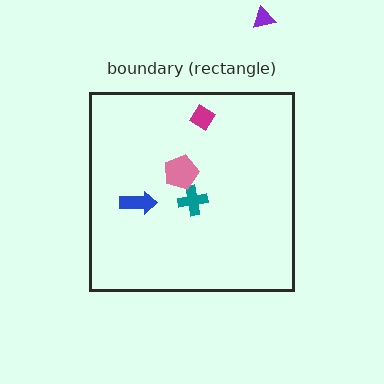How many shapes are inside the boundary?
4 inside, 1 outside.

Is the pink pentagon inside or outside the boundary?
Inside.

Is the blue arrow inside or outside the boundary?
Inside.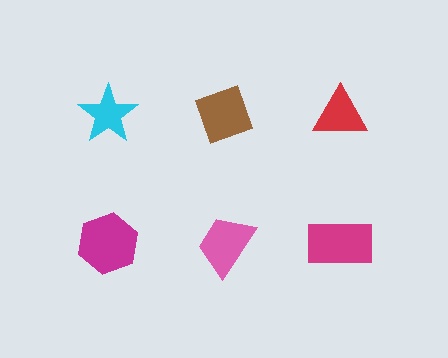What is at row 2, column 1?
A magenta hexagon.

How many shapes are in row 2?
3 shapes.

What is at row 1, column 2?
A brown diamond.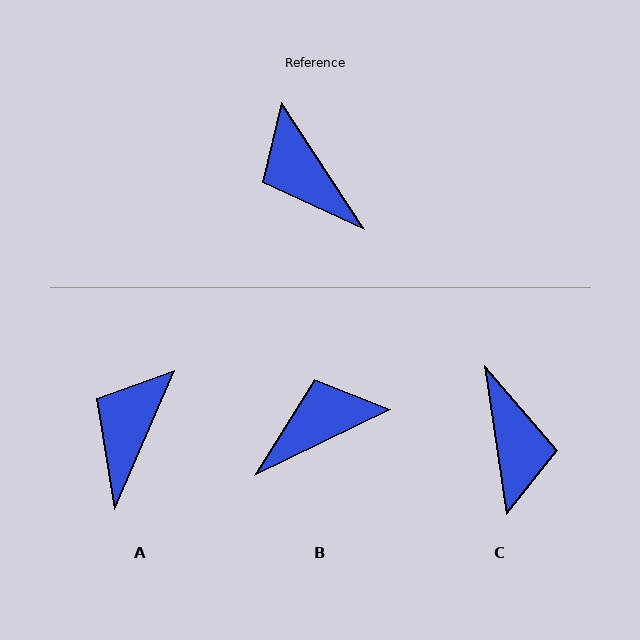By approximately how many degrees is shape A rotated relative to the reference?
Approximately 57 degrees clockwise.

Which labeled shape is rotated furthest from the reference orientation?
C, about 155 degrees away.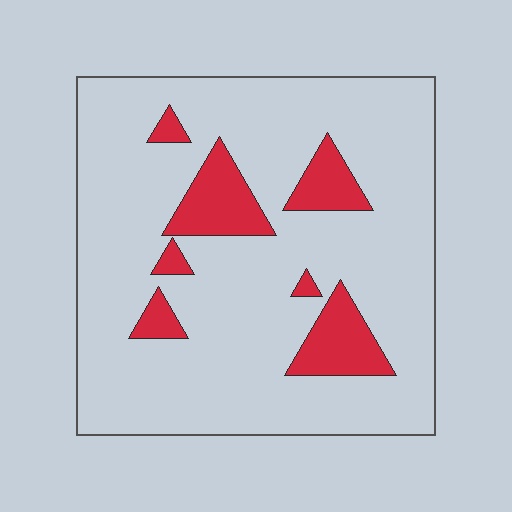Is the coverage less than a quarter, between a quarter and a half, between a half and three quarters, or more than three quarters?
Less than a quarter.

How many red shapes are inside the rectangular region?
7.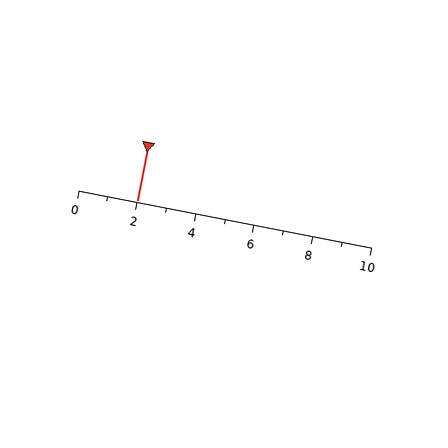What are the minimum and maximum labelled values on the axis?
The axis runs from 0 to 10.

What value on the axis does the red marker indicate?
The marker indicates approximately 2.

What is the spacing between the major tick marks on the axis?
The major ticks are spaced 2 apart.